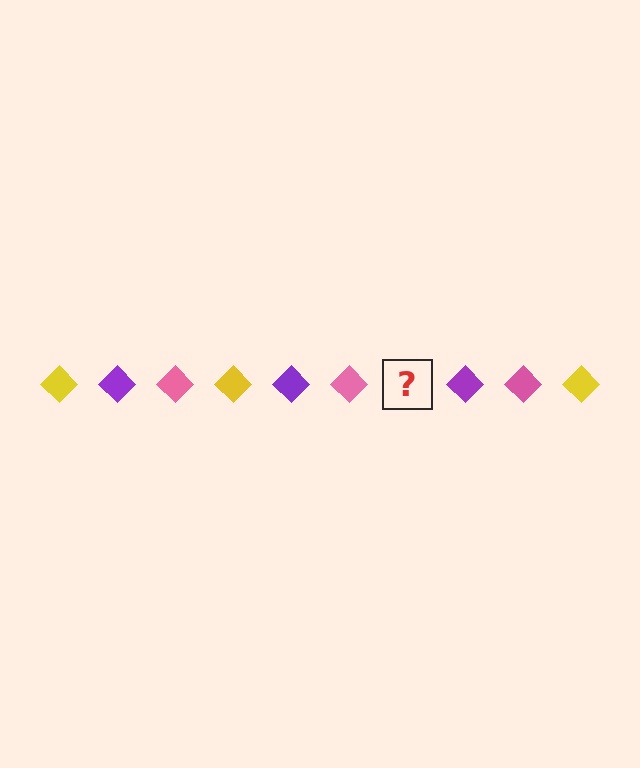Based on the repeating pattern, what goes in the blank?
The blank should be a yellow diamond.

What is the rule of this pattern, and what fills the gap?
The rule is that the pattern cycles through yellow, purple, pink diamonds. The gap should be filled with a yellow diamond.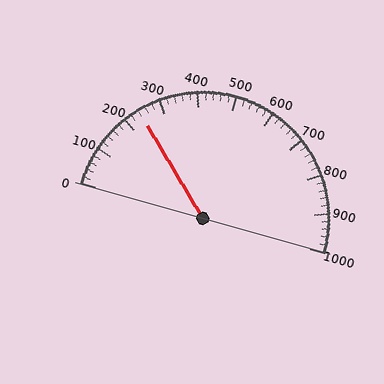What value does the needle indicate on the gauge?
The needle indicates approximately 240.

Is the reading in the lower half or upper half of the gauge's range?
The reading is in the lower half of the range (0 to 1000).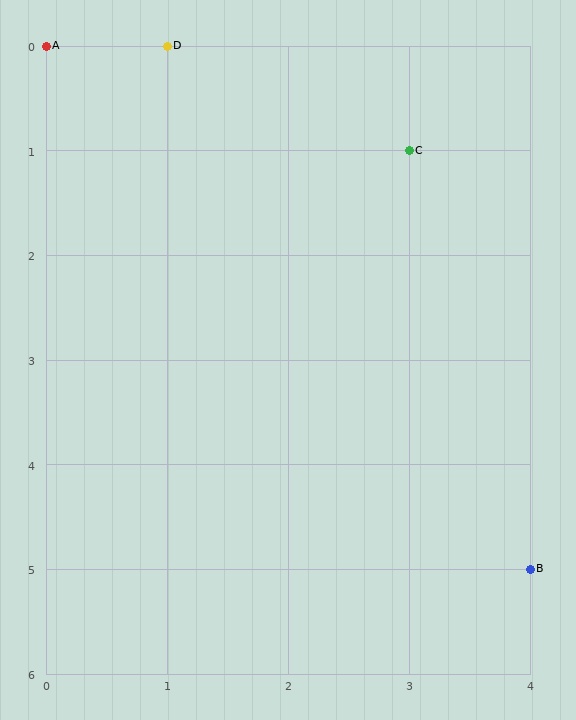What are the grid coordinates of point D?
Point D is at grid coordinates (1, 0).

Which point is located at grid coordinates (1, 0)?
Point D is at (1, 0).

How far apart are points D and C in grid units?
Points D and C are 2 columns and 1 row apart (about 2.2 grid units diagonally).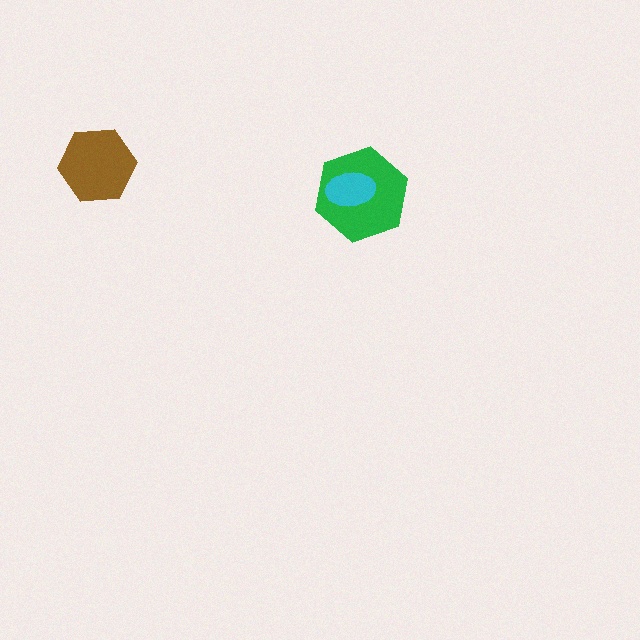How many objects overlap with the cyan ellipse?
1 object overlaps with the cyan ellipse.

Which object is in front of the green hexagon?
The cyan ellipse is in front of the green hexagon.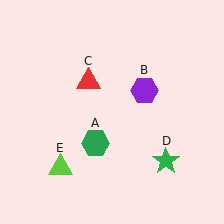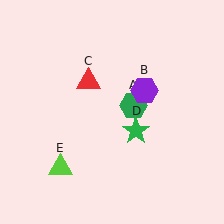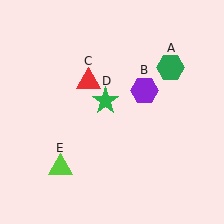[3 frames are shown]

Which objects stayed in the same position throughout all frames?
Purple hexagon (object B) and red triangle (object C) and lime triangle (object E) remained stationary.